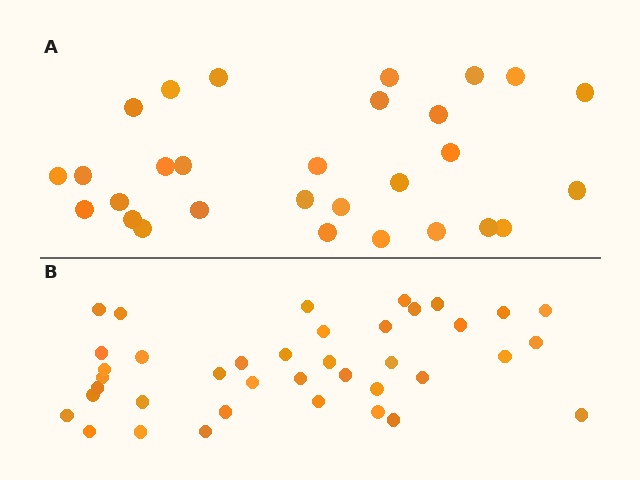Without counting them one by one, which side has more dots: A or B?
Region B (the bottom region) has more dots.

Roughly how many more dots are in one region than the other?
Region B has roughly 10 or so more dots than region A.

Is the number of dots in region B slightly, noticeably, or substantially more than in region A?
Region B has noticeably more, but not dramatically so. The ratio is roughly 1.3 to 1.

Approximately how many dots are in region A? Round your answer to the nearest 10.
About 30 dots. (The exact count is 29, which rounds to 30.)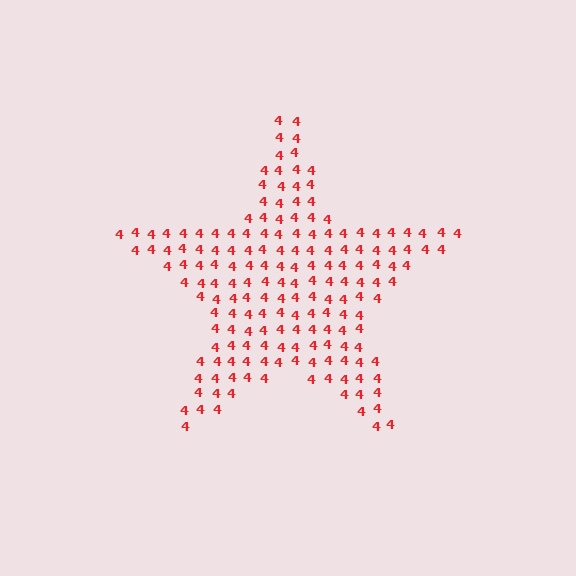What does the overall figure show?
The overall figure shows a star.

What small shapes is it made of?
It is made of small digit 4's.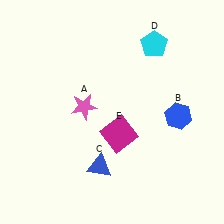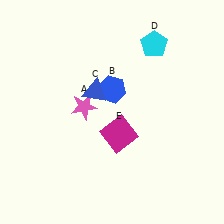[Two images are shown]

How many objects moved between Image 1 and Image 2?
2 objects moved between the two images.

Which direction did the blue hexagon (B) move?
The blue hexagon (B) moved left.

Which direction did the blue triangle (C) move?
The blue triangle (C) moved up.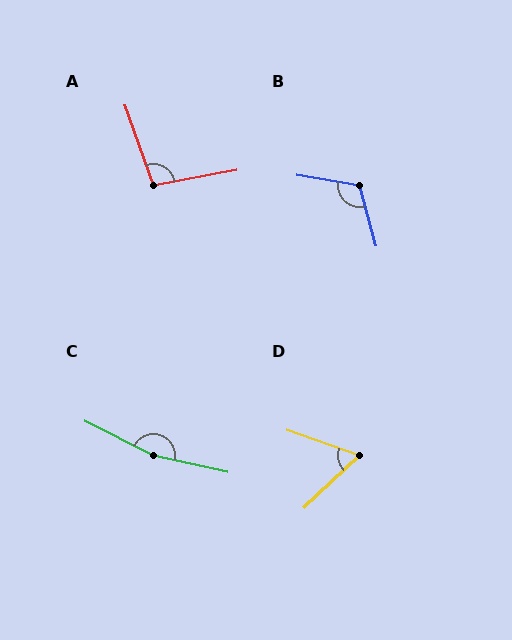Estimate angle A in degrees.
Approximately 99 degrees.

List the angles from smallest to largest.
D (63°), A (99°), B (114°), C (166°).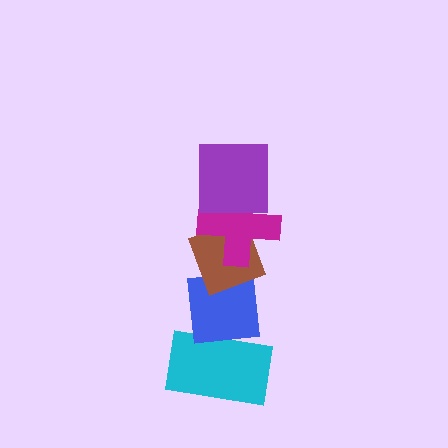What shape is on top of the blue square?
The brown diamond is on top of the blue square.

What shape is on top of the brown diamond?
The magenta cross is on top of the brown diamond.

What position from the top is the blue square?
The blue square is 4th from the top.